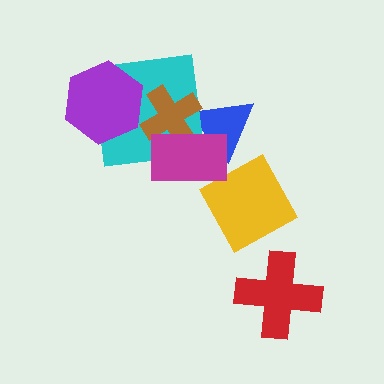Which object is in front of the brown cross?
The magenta rectangle is in front of the brown cross.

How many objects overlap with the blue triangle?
3 objects overlap with the blue triangle.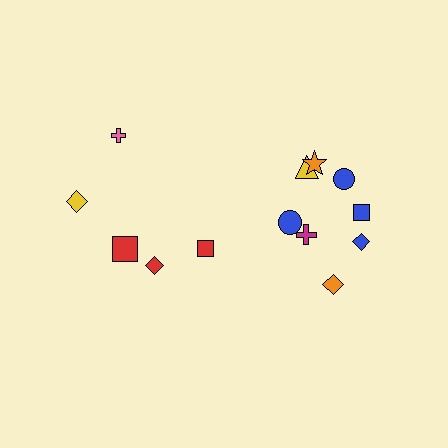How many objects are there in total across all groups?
There are 13 objects.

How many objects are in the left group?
There are 5 objects.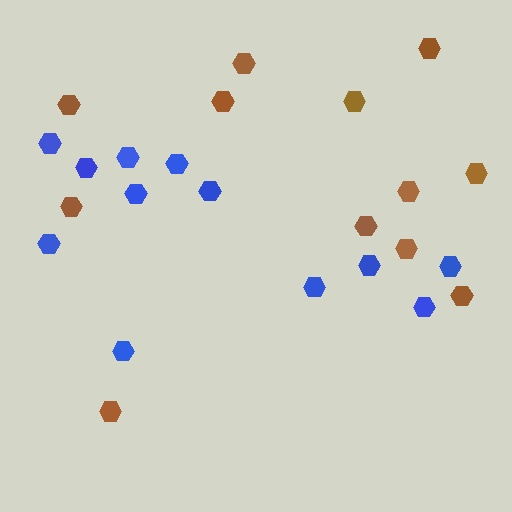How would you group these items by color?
There are 2 groups: one group of brown hexagons (12) and one group of blue hexagons (12).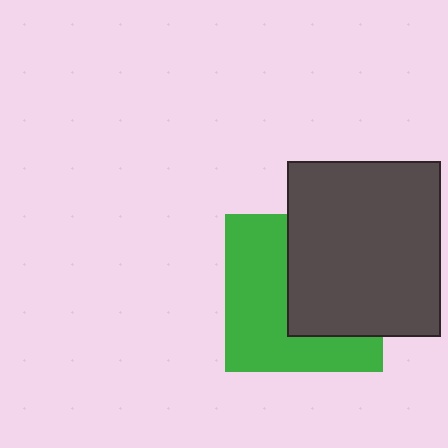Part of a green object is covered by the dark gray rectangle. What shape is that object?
It is a square.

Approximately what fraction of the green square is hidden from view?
Roughly 48% of the green square is hidden behind the dark gray rectangle.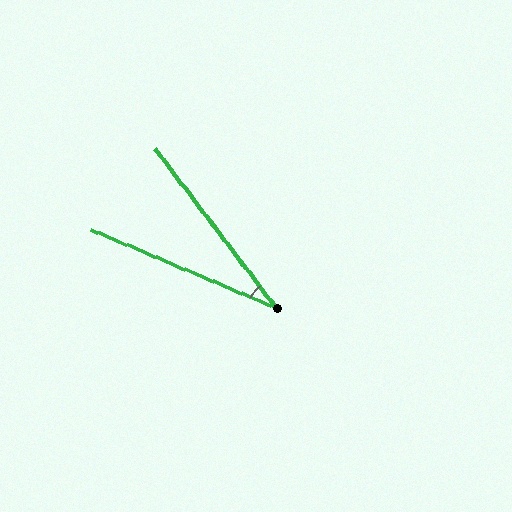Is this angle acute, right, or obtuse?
It is acute.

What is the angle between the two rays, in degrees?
Approximately 30 degrees.